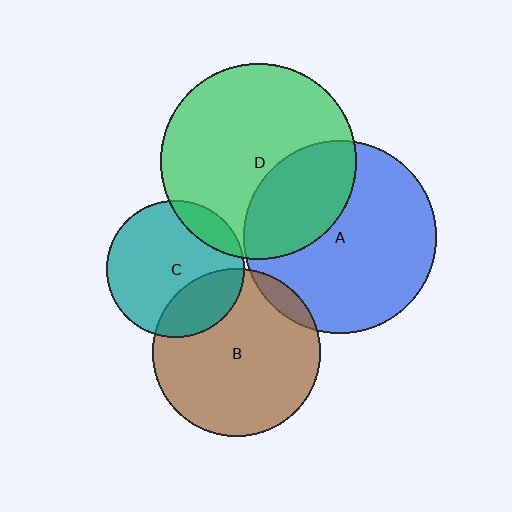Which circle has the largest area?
Circle D (green).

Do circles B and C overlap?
Yes.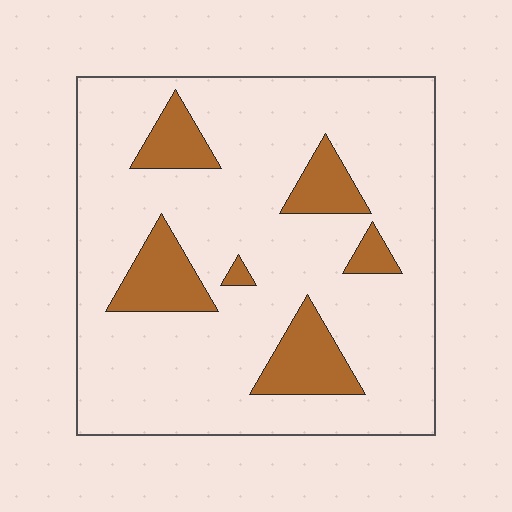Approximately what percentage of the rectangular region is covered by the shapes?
Approximately 15%.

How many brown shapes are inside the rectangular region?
6.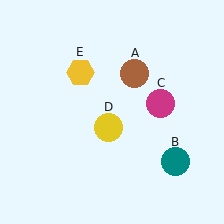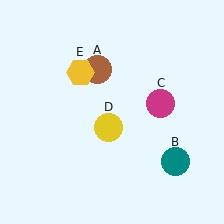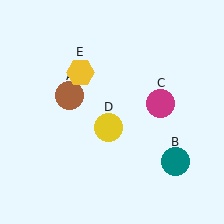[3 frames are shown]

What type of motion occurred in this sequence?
The brown circle (object A) rotated counterclockwise around the center of the scene.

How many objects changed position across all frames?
1 object changed position: brown circle (object A).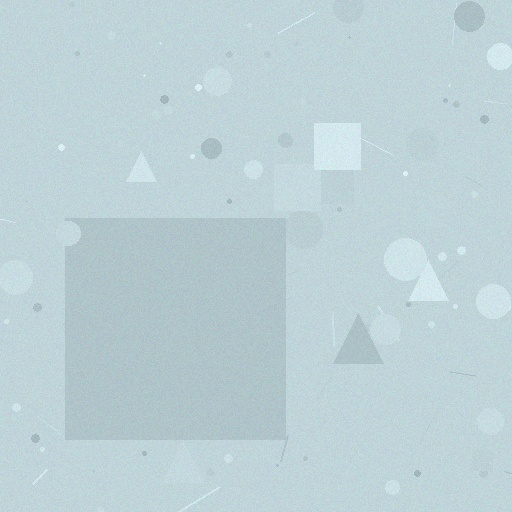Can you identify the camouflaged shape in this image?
The camouflaged shape is a square.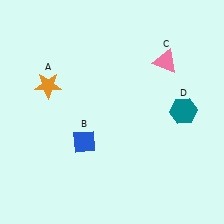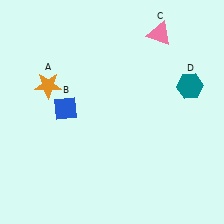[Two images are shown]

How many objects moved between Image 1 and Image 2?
3 objects moved between the two images.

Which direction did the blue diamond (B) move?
The blue diamond (B) moved up.